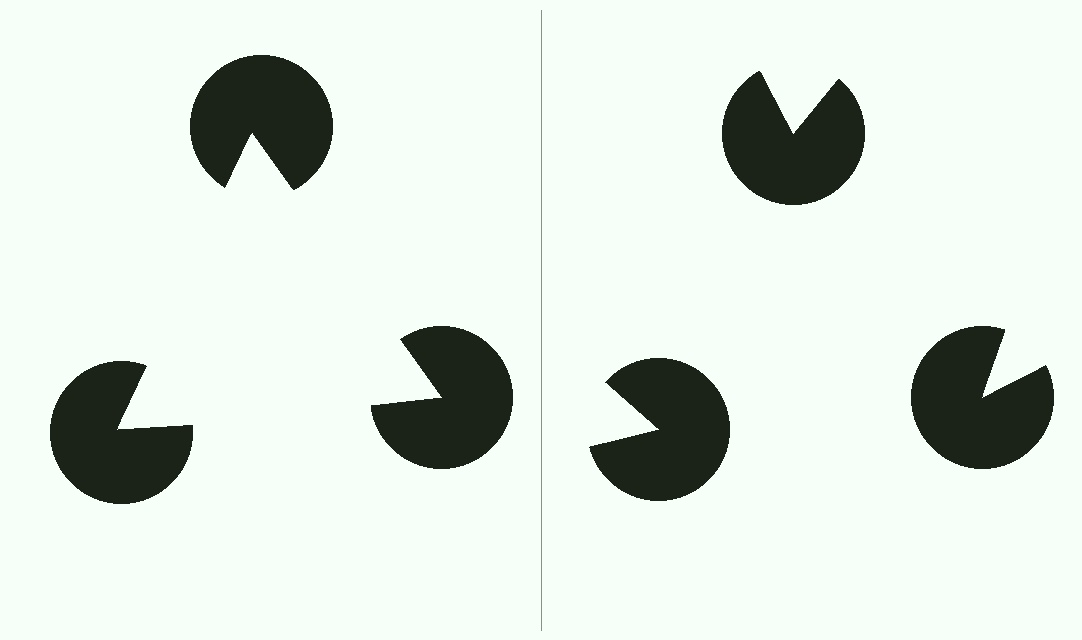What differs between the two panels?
The pac-man discs are positioned identically on both sides; only the wedge orientations differ. On the left they align to a triangle; on the right they are misaligned.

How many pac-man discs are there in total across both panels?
6 — 3 on each side.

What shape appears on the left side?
An illusory triangle.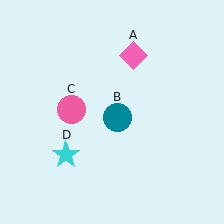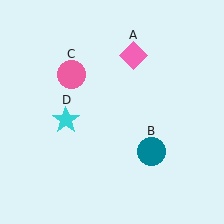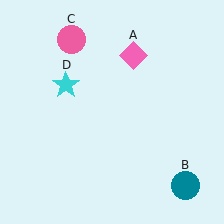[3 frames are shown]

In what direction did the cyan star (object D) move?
The cyan star (object D) moved up.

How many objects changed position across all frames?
3 objects changed position: teal circle (object B), pink circle (object C), cyan star (object D).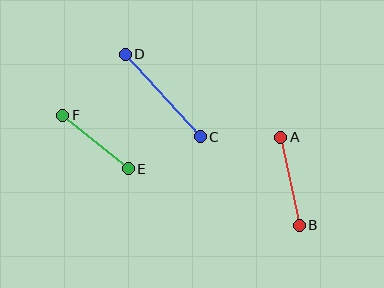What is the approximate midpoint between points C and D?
The midpoint is at approximately (163, 96) pixels.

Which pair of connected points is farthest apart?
Points C and D are farthest apart.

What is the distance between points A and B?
The distance is approximately 90 pixels.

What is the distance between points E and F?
The distance is approximately 84 pixels.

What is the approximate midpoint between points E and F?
The midpoint is at approximately (95, 142) pixels.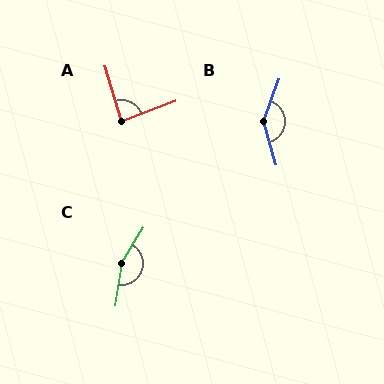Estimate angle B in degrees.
Approximately 144 degrees.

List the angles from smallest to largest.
A (86°), B (144°), C (158°).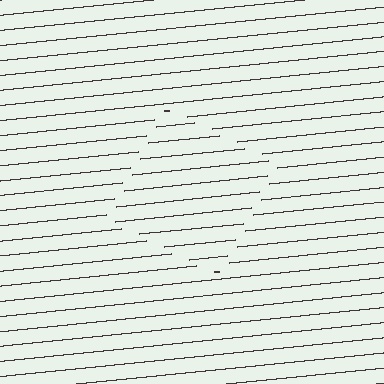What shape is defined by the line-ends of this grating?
An illusory square. The interior of the shape contains the same grating, shifted by half a period — the contour is defined by the phase discontinuity where line-ends from the inner and outer gratings abut.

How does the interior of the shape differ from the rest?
The interior of the shape contains the same grating, shifted by half a period — the contour is defined by the phase discontinuity where line-ends from the inner and outer gratings abut.